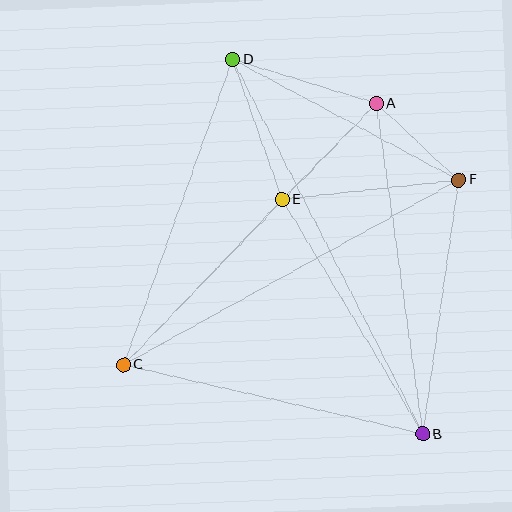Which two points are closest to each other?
Points A and F are closest to each other.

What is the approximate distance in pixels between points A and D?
The distance between A and D is approximately 150 pixels.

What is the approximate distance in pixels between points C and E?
The distance between C and E is approximately 229 pixels.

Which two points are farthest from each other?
Points B and D are farthest from each other.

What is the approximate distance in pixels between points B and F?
The distance between B and F is approximately 257 pixels.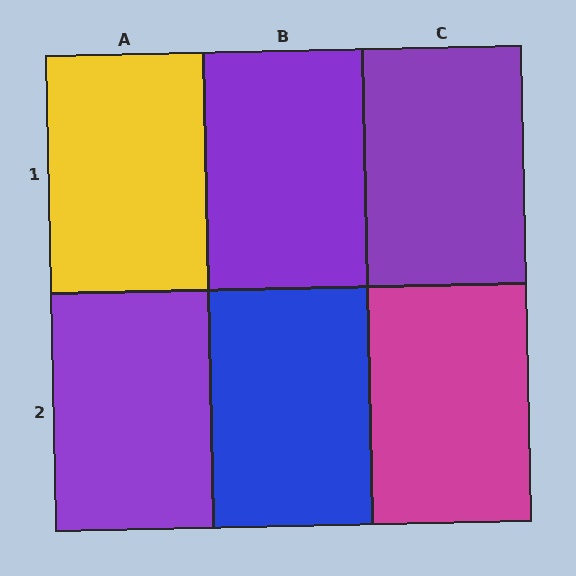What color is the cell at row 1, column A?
Yellow.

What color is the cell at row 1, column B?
Purple.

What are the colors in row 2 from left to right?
Purple, blue, magenta.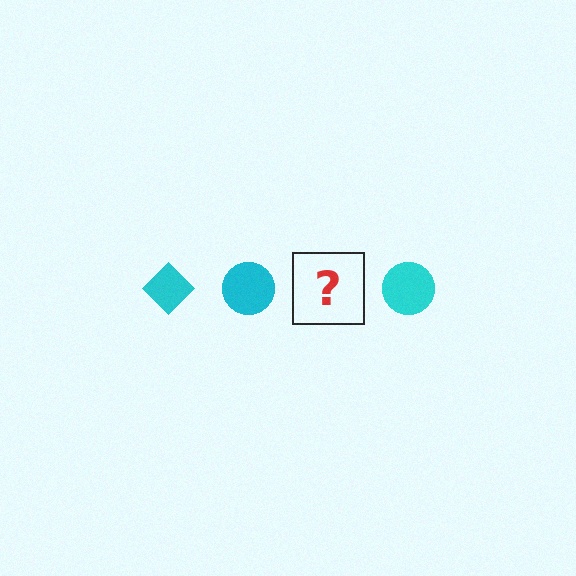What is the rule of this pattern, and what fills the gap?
The rule is that the pattern cycles through diamond, circle shapes in cyan. The gap should be filled with a cyan diamond.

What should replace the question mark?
The question mark should be replaced with a cyan diamond.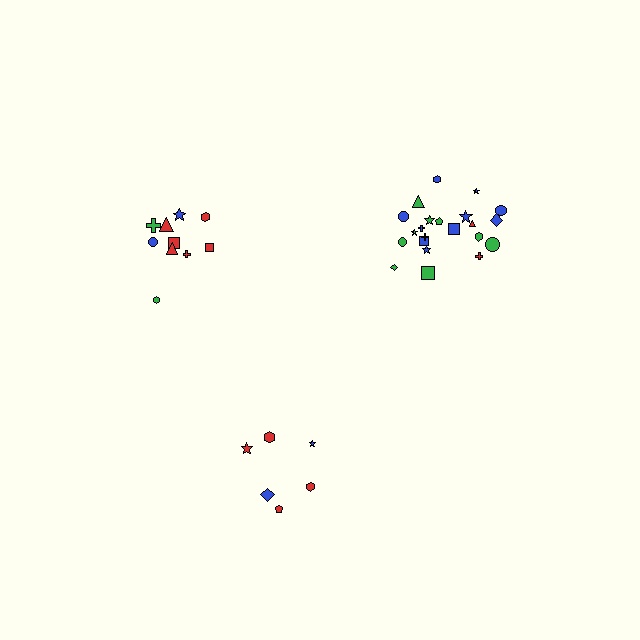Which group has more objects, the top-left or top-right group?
The top-right group.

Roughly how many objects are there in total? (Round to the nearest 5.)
Roughly 40 objects in total.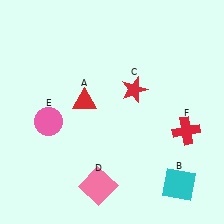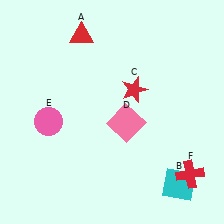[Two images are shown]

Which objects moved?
The objects that moved are: the red triangle (A), the pink square (D), the red cross (F).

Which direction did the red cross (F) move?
The red cross (F) moved down.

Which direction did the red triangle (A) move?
The red triangle (A) moved up.